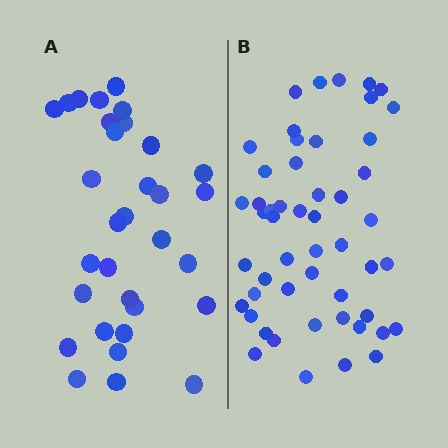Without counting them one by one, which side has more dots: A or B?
Region B (the right region) has more dots.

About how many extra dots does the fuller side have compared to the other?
Region B has approximately 20 more dots than region A.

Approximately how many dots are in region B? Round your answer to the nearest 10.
About 50 dots. (The exact count is 51, which rounds to 50.)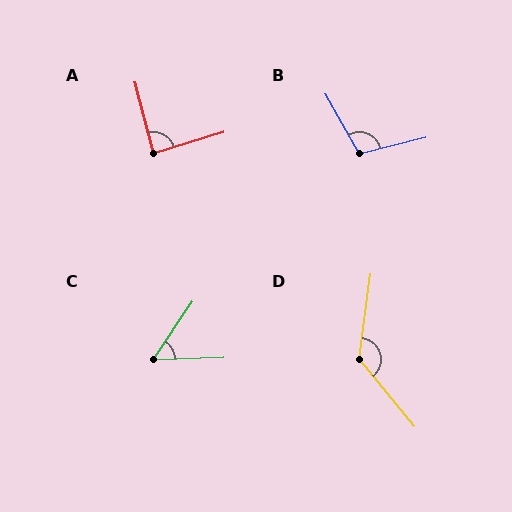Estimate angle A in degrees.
Approximately 88 degrees.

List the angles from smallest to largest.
C (54°), A (88°), B (106°), D (133°).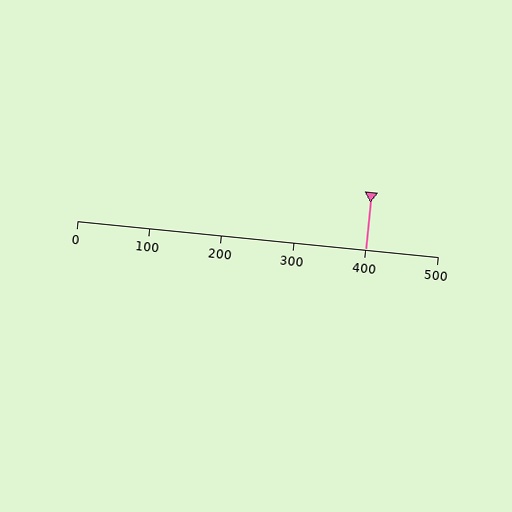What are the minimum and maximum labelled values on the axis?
The axis runs from 0 to 500.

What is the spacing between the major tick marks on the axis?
The major ticks are spaced 100 apart.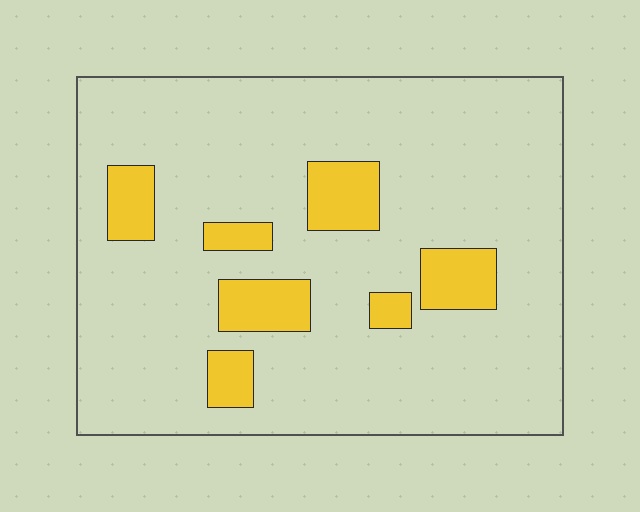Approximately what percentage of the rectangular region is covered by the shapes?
Approximately 15%.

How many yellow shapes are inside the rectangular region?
7.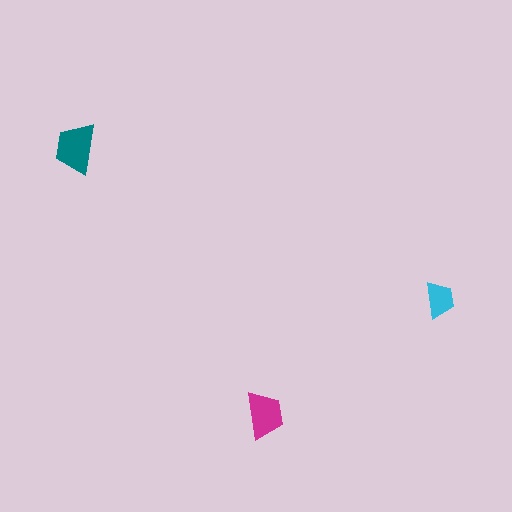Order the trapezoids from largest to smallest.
the teal one, the magenta one, the cyan one.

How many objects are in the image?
There are 3 objects in the image.